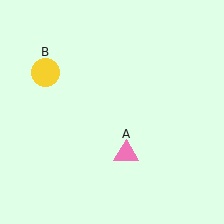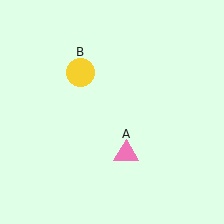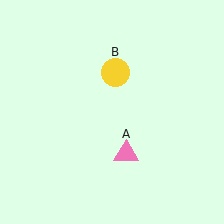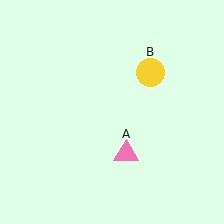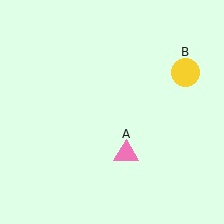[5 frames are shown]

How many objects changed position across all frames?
1 object changed position: yellow circle (object B).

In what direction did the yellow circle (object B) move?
The yellow circle (object B) moved right.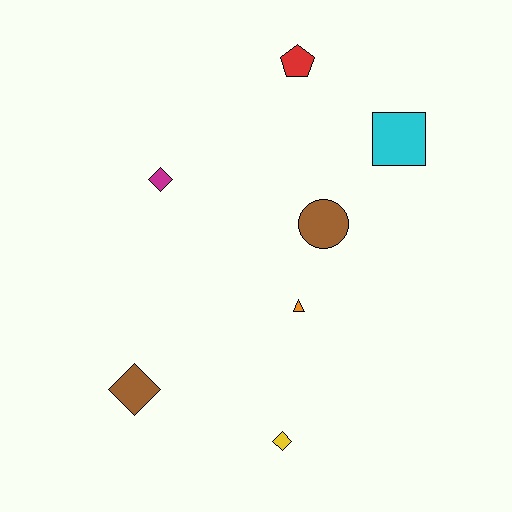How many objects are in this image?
There are 7 objects.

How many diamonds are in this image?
There are 3 diamonds.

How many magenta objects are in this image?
There is 1 magenta object.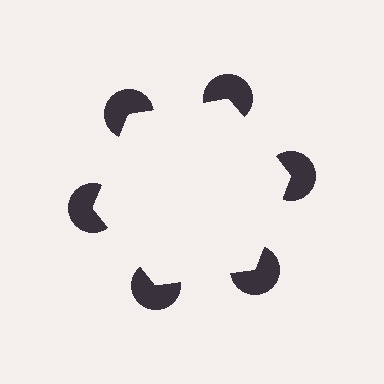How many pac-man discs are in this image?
There are 6 — one at each vertex of the illusory hexagon.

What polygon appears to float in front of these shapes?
An illusory hexagon — its edges are inferred from the aligned wedge cuts in the pac-man discs, not physically drawn.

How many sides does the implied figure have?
6 sides.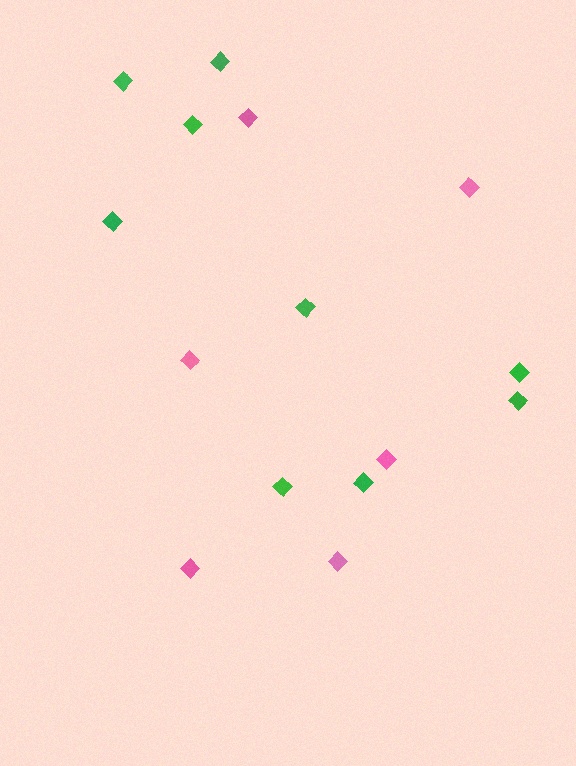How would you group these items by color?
There are 2 groups: one group of pink diamonds (6) and one group of green diamonds (9).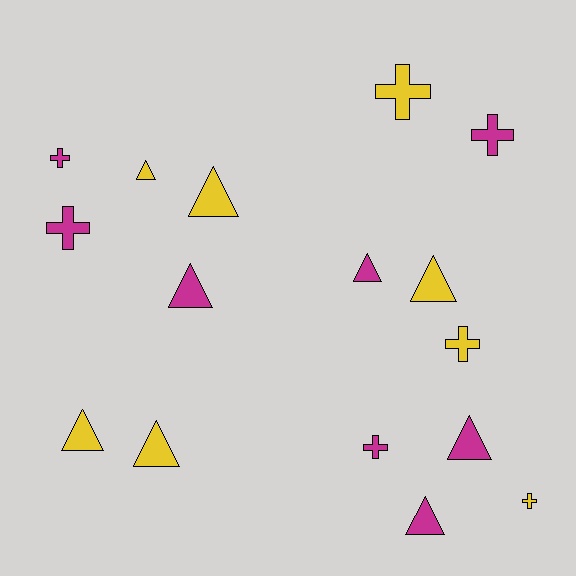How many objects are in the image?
There are 16 objects.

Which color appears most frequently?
Magenta, with 8 objects.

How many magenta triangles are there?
There are 4 magenta triangles.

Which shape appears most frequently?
Triangle, with 9 objects.